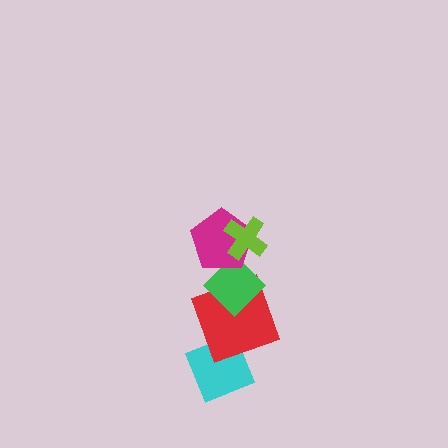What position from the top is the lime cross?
The lime cross is 1st from the top.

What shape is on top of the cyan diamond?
The red square is on top of the cyan diamond.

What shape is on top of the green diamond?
The magenta pentagon is on top of the green diamond.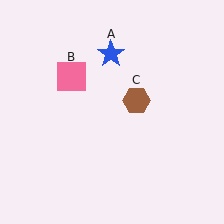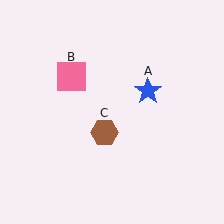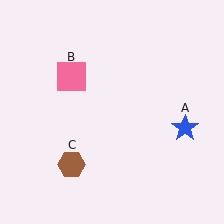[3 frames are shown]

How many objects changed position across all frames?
2 objects changed position: blue star (object A), brown hexagon (object C).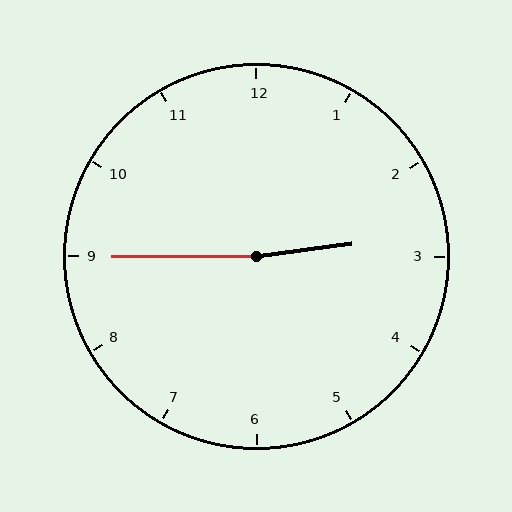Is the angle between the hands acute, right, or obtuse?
It is obtuse.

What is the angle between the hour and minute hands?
Approximately 172 degrees.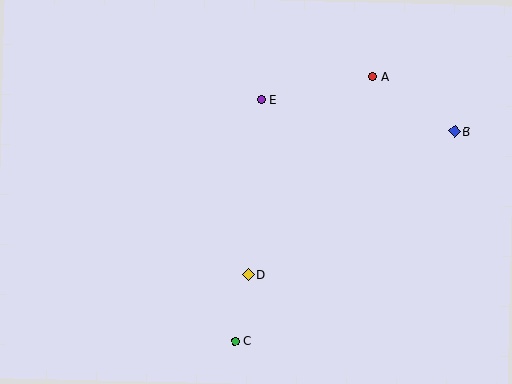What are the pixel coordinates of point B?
Point B is at (454, 131).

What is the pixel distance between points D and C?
The distance between D and C is 67 pixels.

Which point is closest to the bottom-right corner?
Point B is closest to the bottom-right corner.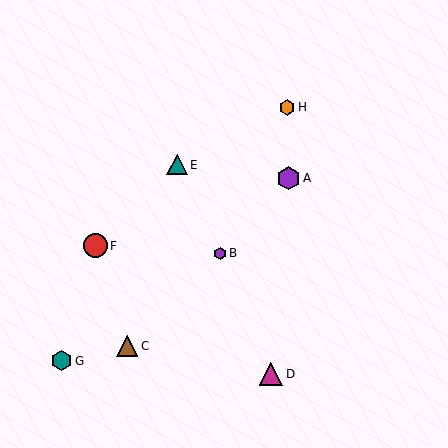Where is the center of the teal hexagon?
The center of the teal hexagon is at (62, 361).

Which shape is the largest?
The red circle (labeled F) is the largest.